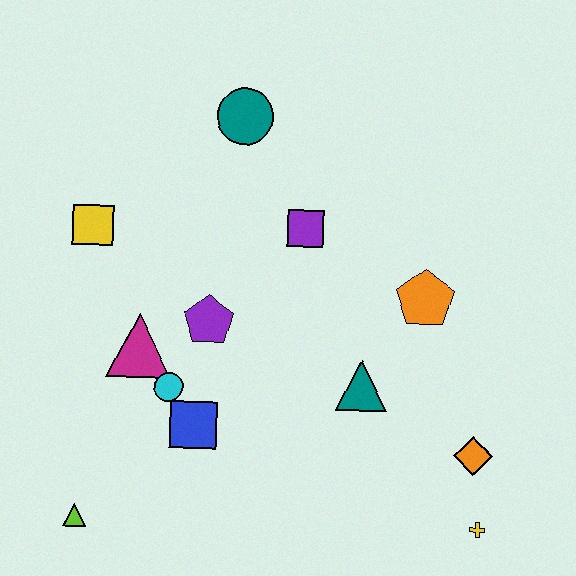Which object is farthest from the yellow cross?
The yellow square is farthest from the yellow cross.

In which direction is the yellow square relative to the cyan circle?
The yellow square is above the cyan circle.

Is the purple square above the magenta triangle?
Yes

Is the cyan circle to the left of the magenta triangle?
No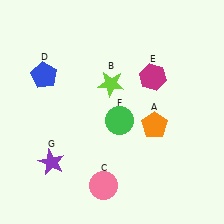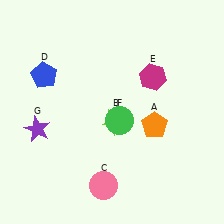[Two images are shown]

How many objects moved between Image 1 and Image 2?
2 objects moved between the two images.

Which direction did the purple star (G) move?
The purple star (G) moved up.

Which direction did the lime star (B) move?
The lime star (B) moved down.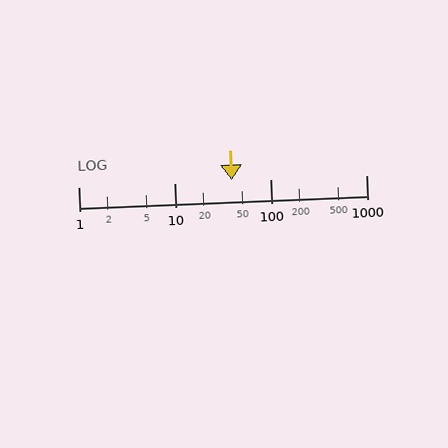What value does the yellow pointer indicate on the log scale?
The pointer indicates approximately 40.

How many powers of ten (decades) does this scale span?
The scale spans 3 decades, from 1 to 1000.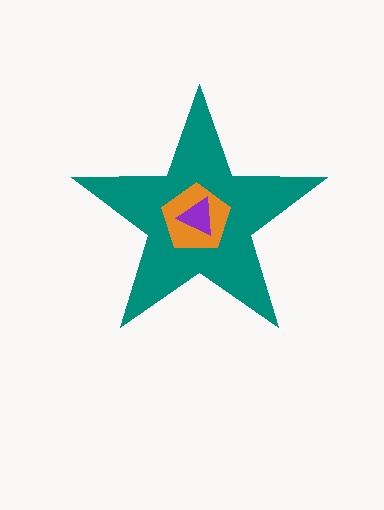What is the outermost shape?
The teal star.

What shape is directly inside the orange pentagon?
The purple triangle.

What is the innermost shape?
The purple triangle.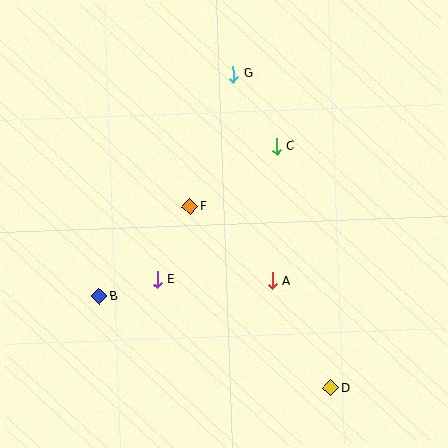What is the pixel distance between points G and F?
The distance between G and F is 140 pixels.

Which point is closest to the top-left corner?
Point G is closest to the top-left corner.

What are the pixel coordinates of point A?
Point A is at (273, 281).